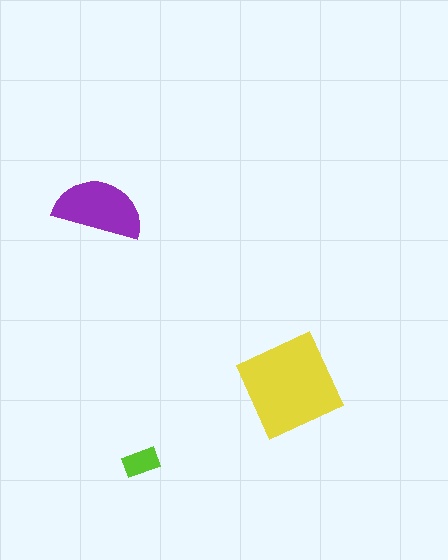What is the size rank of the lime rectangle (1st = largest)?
3rd.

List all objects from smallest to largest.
The lime rectangle, the purple semicircle, the yellow diamond.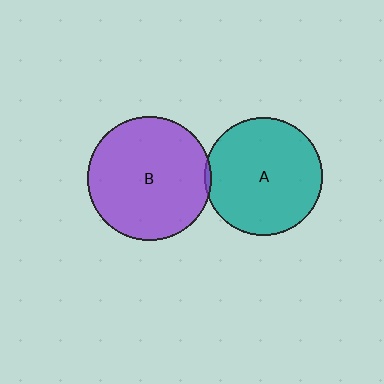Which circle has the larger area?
Circle B (purple).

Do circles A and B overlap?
Yes.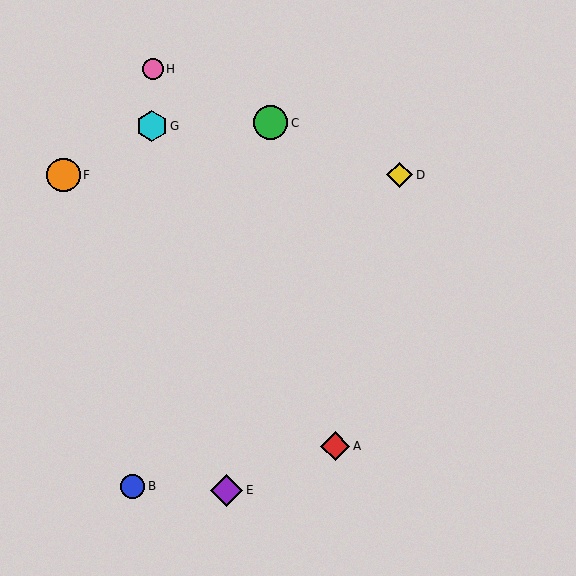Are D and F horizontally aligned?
Yes, both are at y≈175.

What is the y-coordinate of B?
Object B is at y≈486.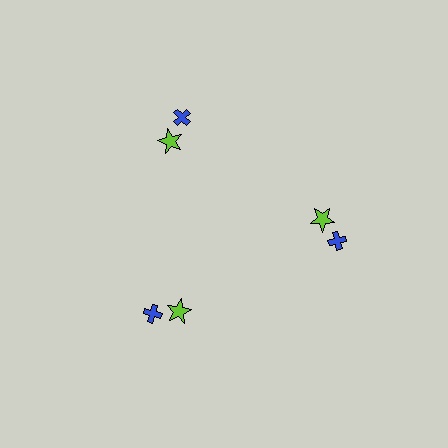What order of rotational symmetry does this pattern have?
This pattern has 3-fold rotational symmetry.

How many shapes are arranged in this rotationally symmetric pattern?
There are 6 shapes, arranged in 3 groups of 2.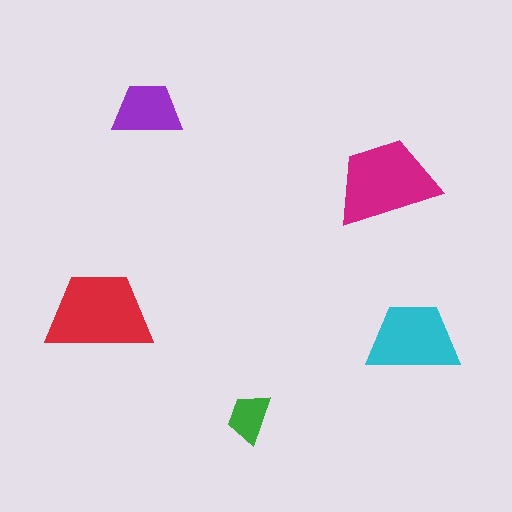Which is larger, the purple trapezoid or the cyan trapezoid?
The cyan one.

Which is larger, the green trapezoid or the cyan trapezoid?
The cyan one.